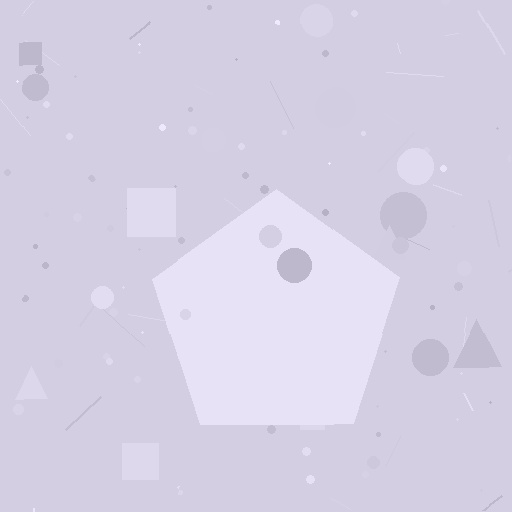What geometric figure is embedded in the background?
A pentagon is embedded in the background.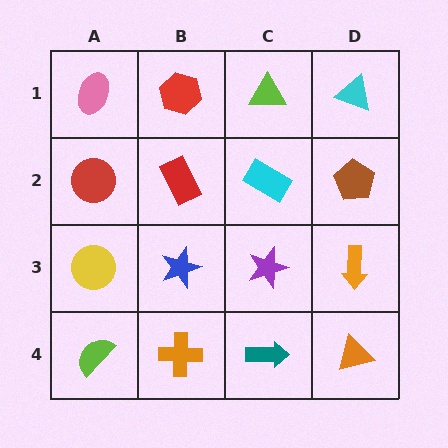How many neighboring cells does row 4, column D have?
2.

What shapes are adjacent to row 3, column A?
A red circle (row 2, column A), a lime semicircle (row 4, column A), a blue star (row 3, column B).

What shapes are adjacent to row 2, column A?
A pink ellipse (row 1, column A), a yellow circle (row 3, column A), a red rectangle (row 2, column B).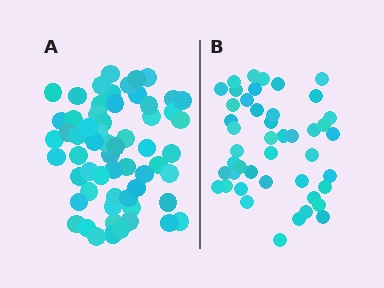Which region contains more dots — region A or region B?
Region A (the left region) has more dots.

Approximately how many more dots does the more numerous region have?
Region A has approximately 15 more dots than region B.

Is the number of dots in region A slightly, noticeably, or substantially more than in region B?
Region A has noticeably more, but not dramatically so. The ratio is roughly 1.3 to 1.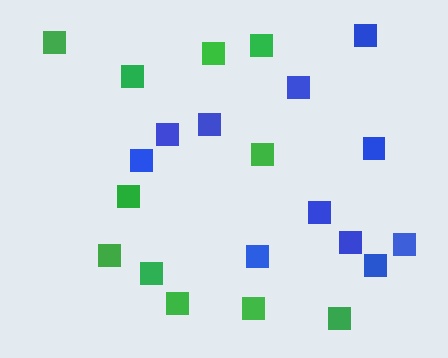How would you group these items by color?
There are 2 groups: one group of green squares (11) and one group of blue squares (11).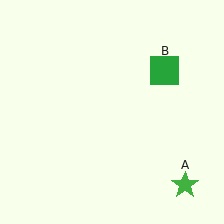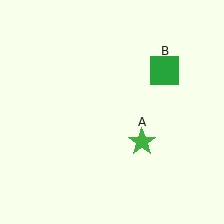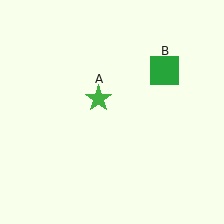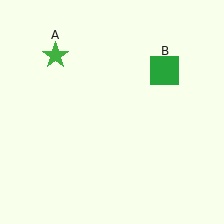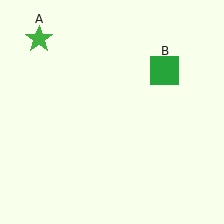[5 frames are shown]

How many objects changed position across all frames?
1 object changed position: green star (object A).